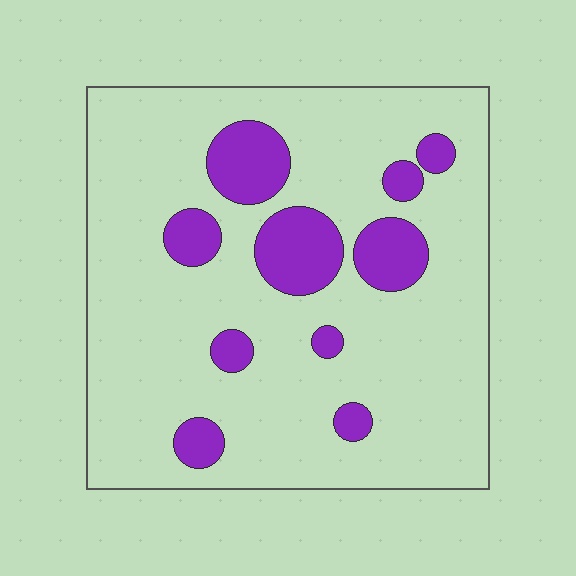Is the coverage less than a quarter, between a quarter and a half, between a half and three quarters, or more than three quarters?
Less than a quarter.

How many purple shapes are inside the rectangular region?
10.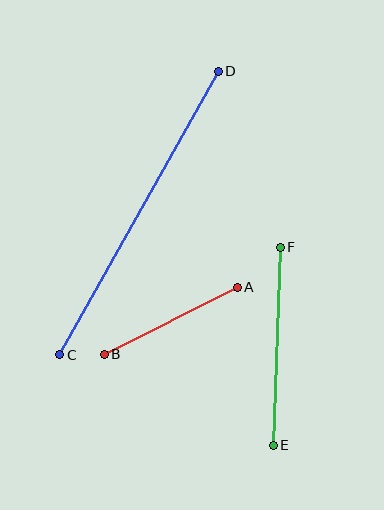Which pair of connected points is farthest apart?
Points C and D are farthest apart.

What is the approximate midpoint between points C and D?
The midpoint is at approximately (139, 213) pixels.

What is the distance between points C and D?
The distance is approximately 325 pixels.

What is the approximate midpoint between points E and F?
The midpoint is at approximately (277, 346) pixels.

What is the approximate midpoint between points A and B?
The midpoint is at approximately (171, 321) pixels.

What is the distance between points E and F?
The distance is approximately 198 pixels.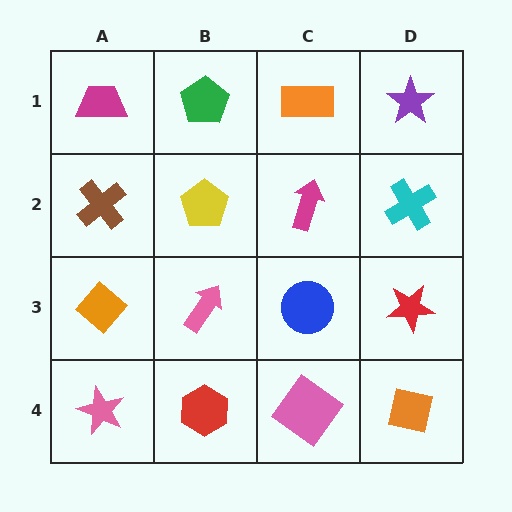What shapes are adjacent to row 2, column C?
An orange rectangle (row 1, column C), a blue circle (row 3, column C), a yellow pentagon (row 2, column B), a cyan cross (row 2, column D).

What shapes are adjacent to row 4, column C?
A blue circle (row 3, column C), a red hexagon (row 4, column B), an orange square (row 4, column D).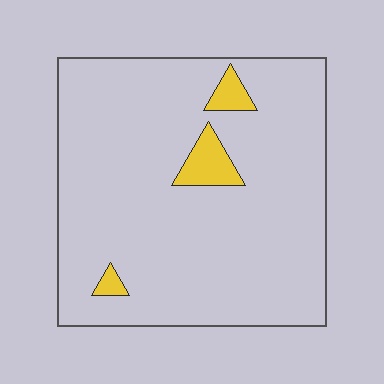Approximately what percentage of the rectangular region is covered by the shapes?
Approximately 5%.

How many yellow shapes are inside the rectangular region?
3.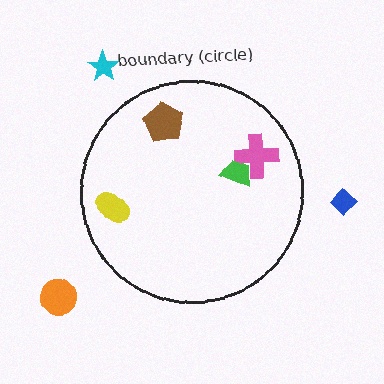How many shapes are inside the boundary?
4 inside, 3 outside.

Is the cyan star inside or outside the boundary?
Outside.